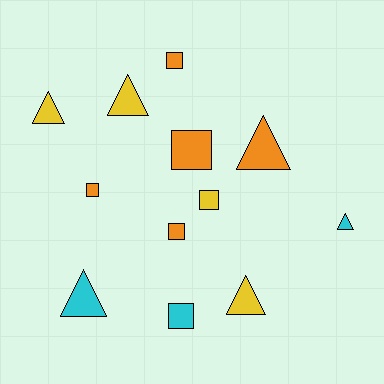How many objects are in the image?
There are 12 objects.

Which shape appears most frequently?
Square, with 6 objects.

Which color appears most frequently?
Orange, with 5 objects.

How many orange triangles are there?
There is 1 orange triangle.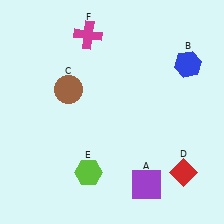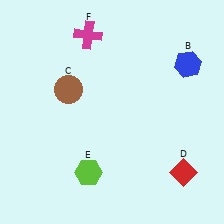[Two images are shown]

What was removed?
The purple square (A) was removed in Image 2.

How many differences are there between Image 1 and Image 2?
There is 1 difference between the two images.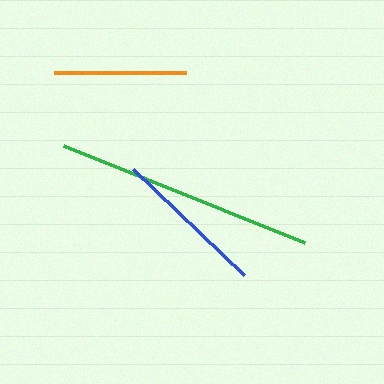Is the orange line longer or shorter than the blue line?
The blue line is longer than the orange line.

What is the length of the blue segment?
The blue segment is approximately 154 pixels long.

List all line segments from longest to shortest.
From longest to shortest: green, blue, orange.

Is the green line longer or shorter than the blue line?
The green line is longer than the blue line.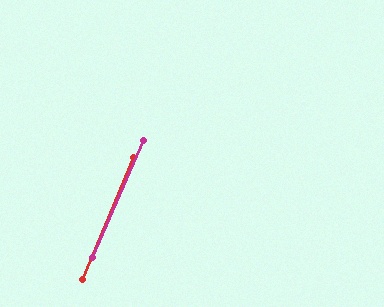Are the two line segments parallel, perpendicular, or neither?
Parallel — their directions differ by only 1.0°.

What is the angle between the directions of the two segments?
Approximately 1 degree.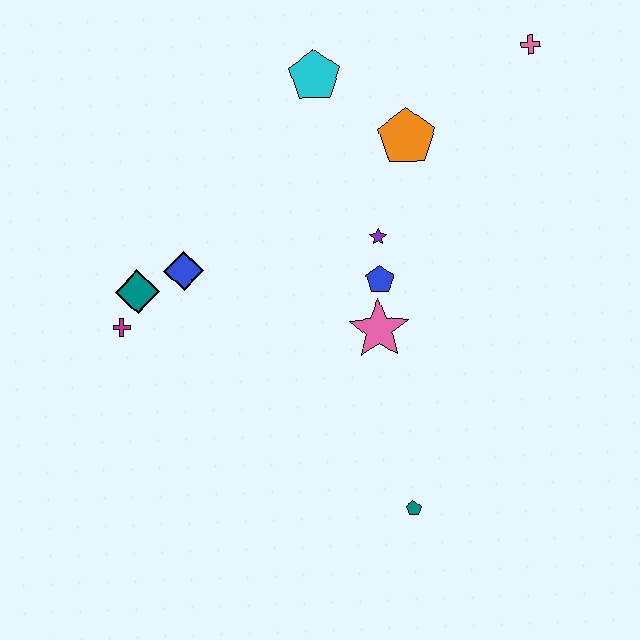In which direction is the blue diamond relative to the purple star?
The blue diamond is to the left of the purple star.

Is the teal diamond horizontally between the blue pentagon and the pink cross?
No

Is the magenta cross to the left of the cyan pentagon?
Yes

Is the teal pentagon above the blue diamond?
No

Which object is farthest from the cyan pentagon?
The teal pentagon is farthest from the cyan pentagon.